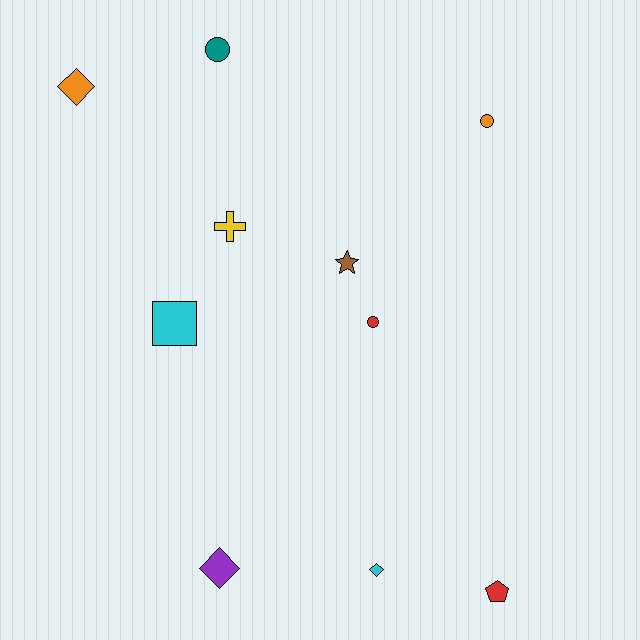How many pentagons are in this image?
There is 1 pentagon.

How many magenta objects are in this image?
There are no magenta objects.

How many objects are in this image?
There are 10 objects.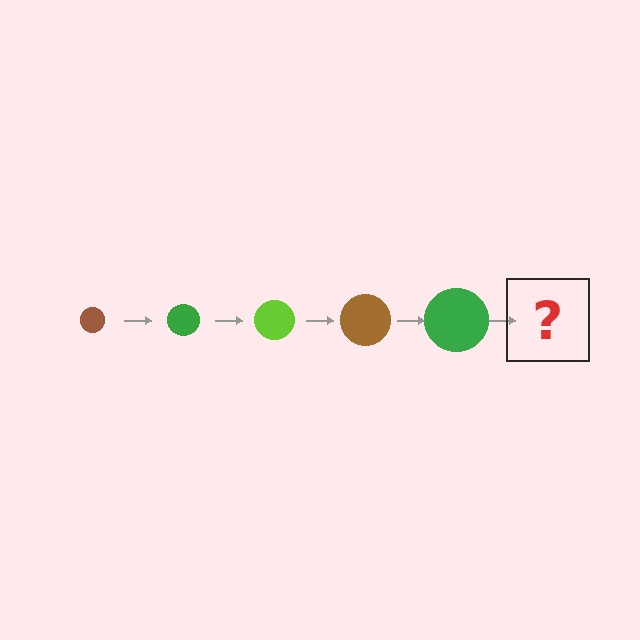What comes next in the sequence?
The next element should be a lime circle, larger than the previous one.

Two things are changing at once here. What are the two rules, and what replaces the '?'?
The two rules are that the circle grows larger each step and the color cycles through brown, green, and lime. The '?' should be a lime circle, larger than the previous one.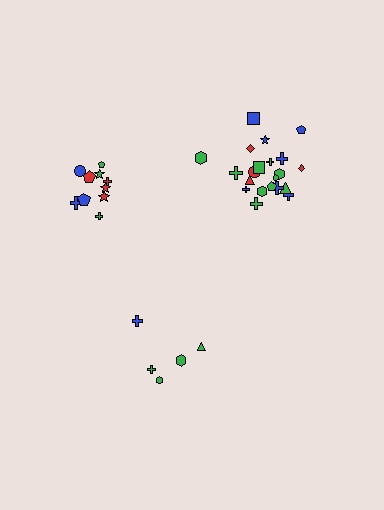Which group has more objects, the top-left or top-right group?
The top-right group.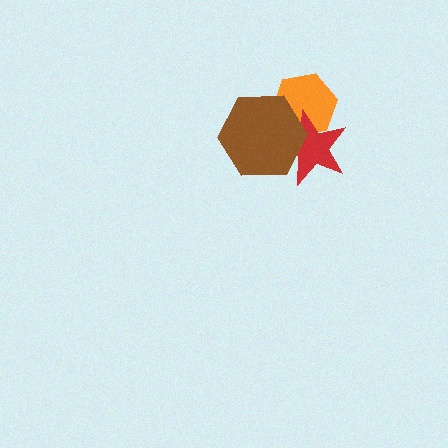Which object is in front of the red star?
The brown hexagon is in front of the red star.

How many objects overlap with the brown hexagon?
2 objects overlap with the brown hexagon.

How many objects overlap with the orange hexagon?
2 objects overlap with the orange hexagon.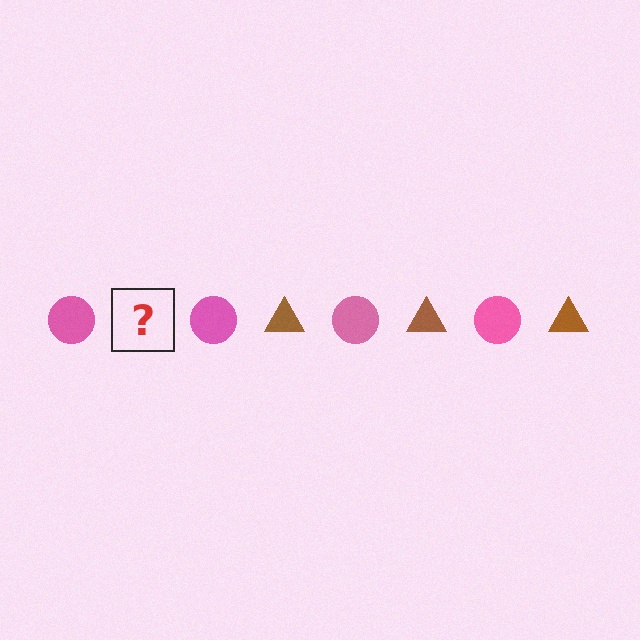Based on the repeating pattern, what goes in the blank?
The blank should be a brown triangle.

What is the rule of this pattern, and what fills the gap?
The rule is that the pattern alternates between pink circle and brown triangle. The gap should be filled with a brown triangle.